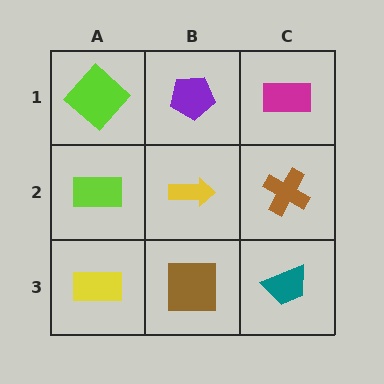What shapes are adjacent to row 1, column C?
A brown cross (row 2, column C), a purple pentagon (row 1, column B).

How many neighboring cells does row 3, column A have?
2.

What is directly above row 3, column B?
A yellow arrow.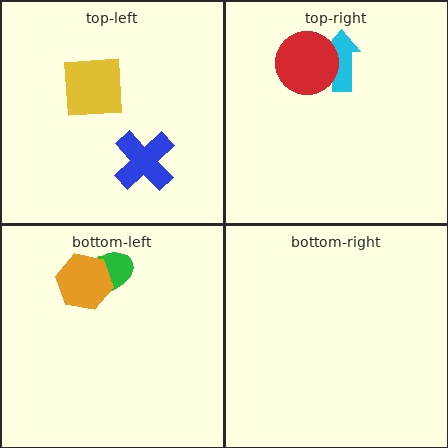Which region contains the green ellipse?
The bottom-left region.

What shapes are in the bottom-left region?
The green ellipse, the orange hexagon.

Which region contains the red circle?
The top-right region.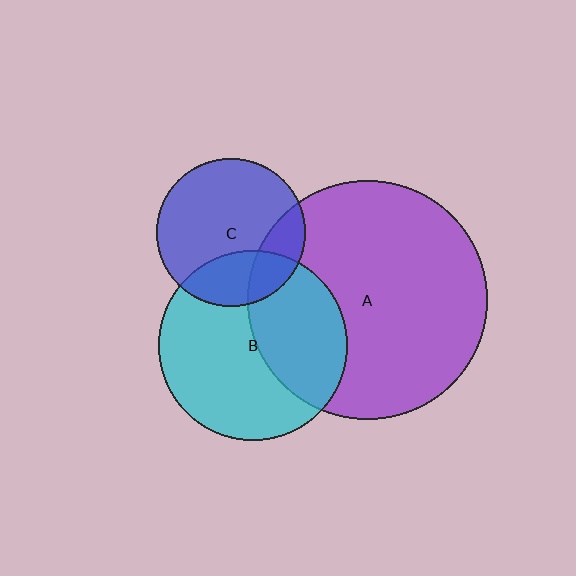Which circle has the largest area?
Circle A (purple).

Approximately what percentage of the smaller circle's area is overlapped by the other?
Approximately 40%.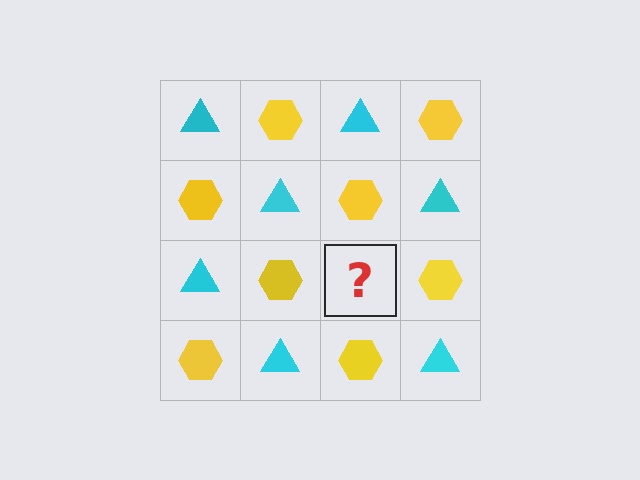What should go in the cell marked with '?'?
The missing cell should contain a cyan triangle.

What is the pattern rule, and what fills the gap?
The rule is that it alternates cyan triangle and yellow hexagon in a checkerboard pattern. The gap should be filled with a cyan triangle.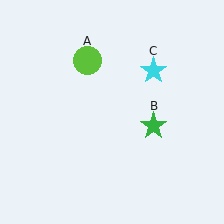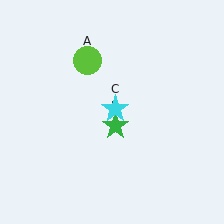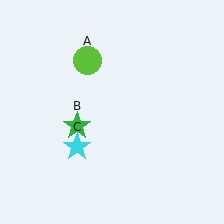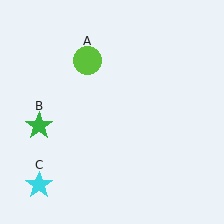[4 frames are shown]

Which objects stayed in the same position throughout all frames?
Lime circle (object A) remained stationary.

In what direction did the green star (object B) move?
The green star (object B) moved left.